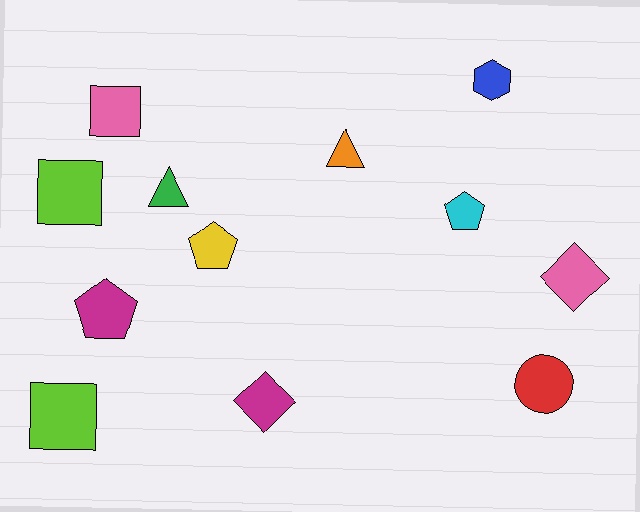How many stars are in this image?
There are no stars.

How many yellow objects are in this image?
There is 1 yellow object.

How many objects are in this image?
There are 12 objects.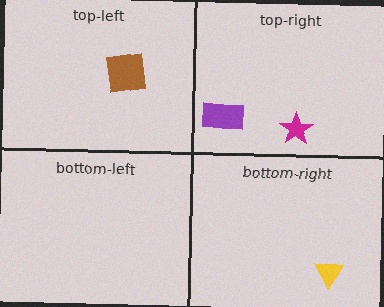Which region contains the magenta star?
The top-right region.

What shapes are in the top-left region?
The brown square.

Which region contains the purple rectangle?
The top-right region.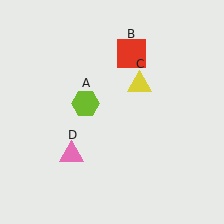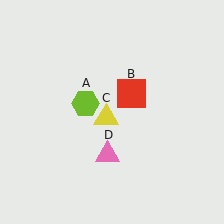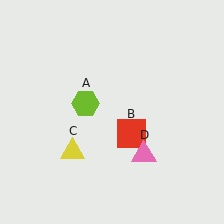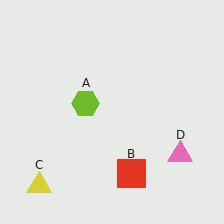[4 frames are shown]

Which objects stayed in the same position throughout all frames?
Lime hexagon (object A) remained stationary.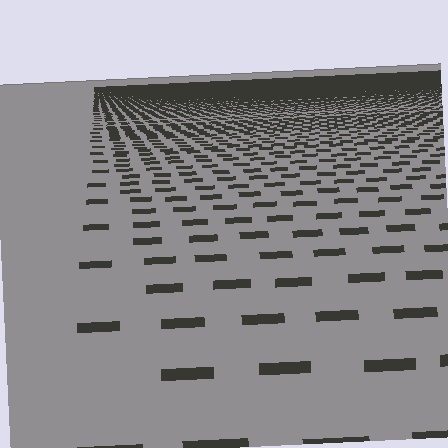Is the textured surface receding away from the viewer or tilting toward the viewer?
The surface is receding away from the viewer. Texture elements get smaller and denser toward the top.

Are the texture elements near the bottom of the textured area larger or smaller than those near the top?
Larger. Near the bottom, elements are closer to the viewer and appear at a bigger on-screen size.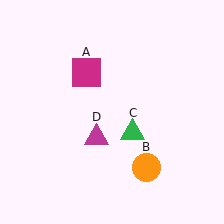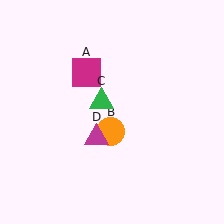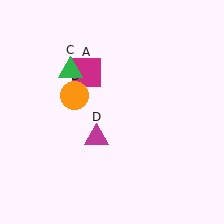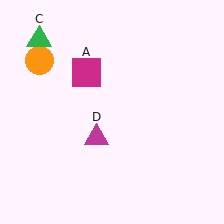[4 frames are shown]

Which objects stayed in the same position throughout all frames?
Magenta square (object A) and magenta triangle (object D) remained stationary.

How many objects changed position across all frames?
2 objects changed position: orange circle (object B), green triangle (object C).